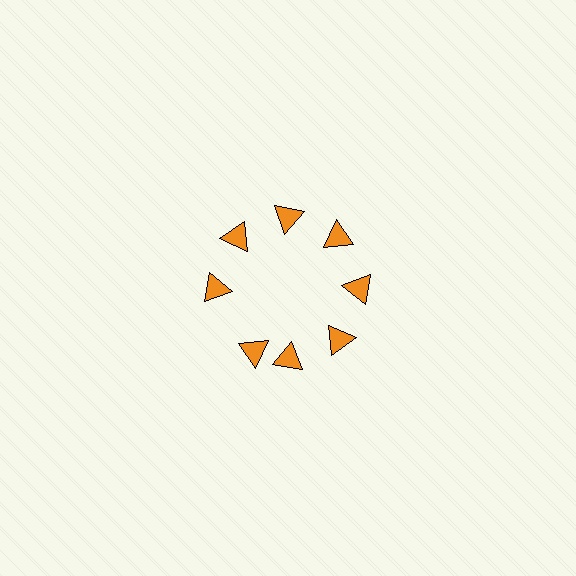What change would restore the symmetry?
The symmetry would be restored by rotating it back into even spacing with its neighbors so that all 8 triangles sit at equal angles and equal distance from the center.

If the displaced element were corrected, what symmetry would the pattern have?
It would have 8-fold rotational symmetry — the pattern would map onto itself every 45 degrees.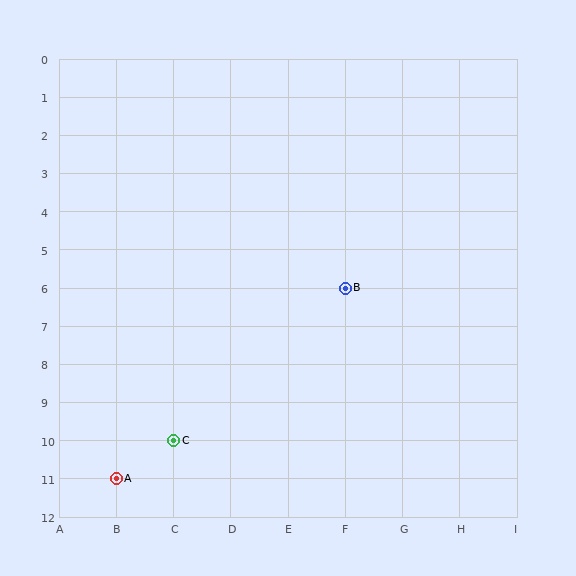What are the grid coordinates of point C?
Point C is at grid coordinates (C, 10).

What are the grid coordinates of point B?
Point B is at grid coordinates (F, 6).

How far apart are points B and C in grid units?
Points B and C are 3 columns and 4 rows apart (about 5.0 grid units diagonally).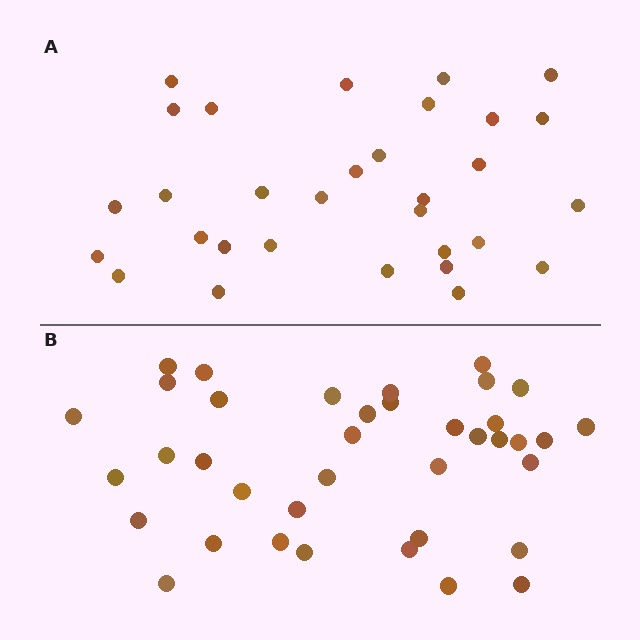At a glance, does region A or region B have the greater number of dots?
Region B (the bottom region) has more dots.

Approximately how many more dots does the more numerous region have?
Region B has roughly 8 or so more dots than region A.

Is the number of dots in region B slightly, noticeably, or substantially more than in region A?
Region B has only slightly more — the two regions are fairly close. The ratio is roughly 1.2 to 1.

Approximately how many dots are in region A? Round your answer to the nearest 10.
About 30 dots. (The exact count is 31, which rounds to 30.)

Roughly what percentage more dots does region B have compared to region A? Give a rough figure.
About 25% more.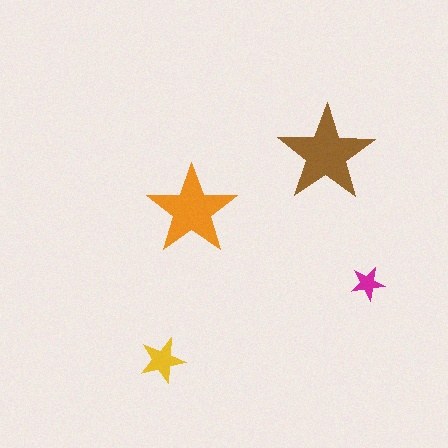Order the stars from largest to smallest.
the brown one, the orange one, the yellow one, the magenta one.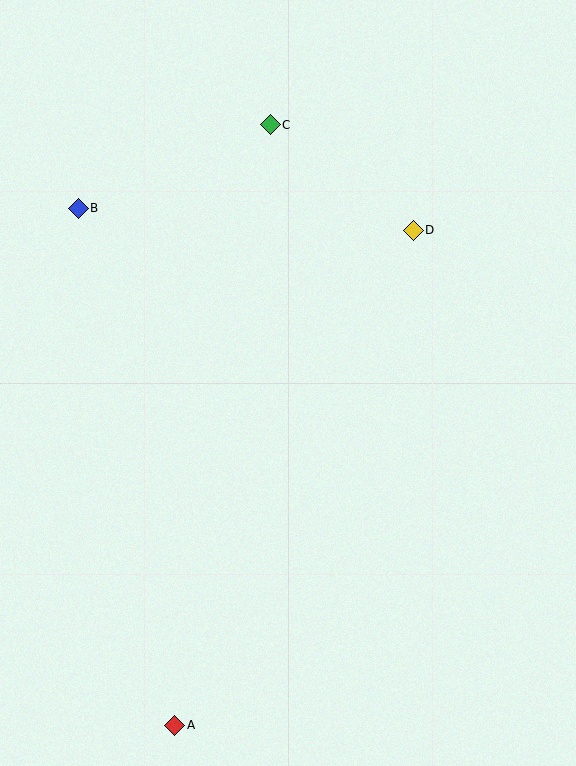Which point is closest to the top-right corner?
Point D is closest to the top-right corner.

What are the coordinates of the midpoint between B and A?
The midpoint between B and A is at (126, 467).